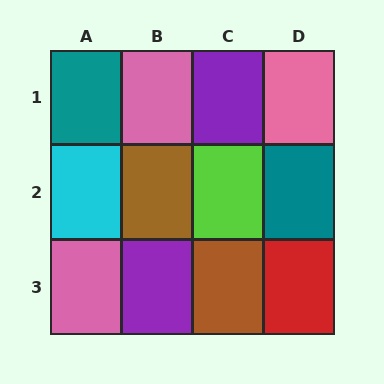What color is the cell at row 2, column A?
Cyan.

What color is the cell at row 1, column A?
Teal.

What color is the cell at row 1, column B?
Pink.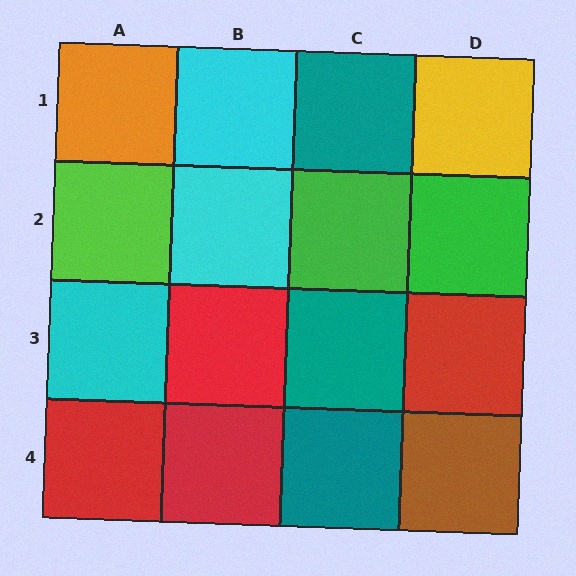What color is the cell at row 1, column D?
Yellow.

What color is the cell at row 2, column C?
Green.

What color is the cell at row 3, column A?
Cyan.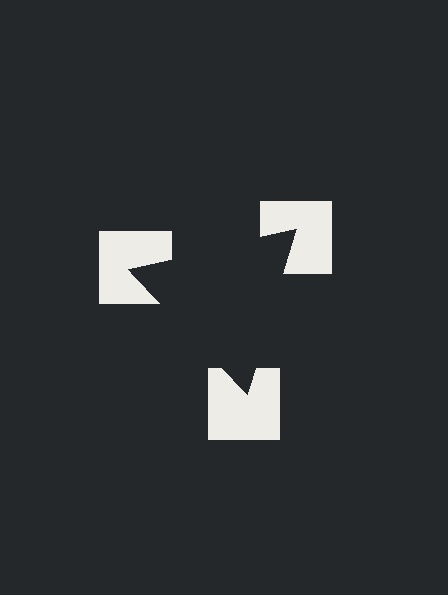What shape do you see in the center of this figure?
An illusory triangle — its edges are inferred from the aligned wedge cuts in the notched squares, not physically drawn.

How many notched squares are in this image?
There are 3 — one at each vertex of the illusory triangle.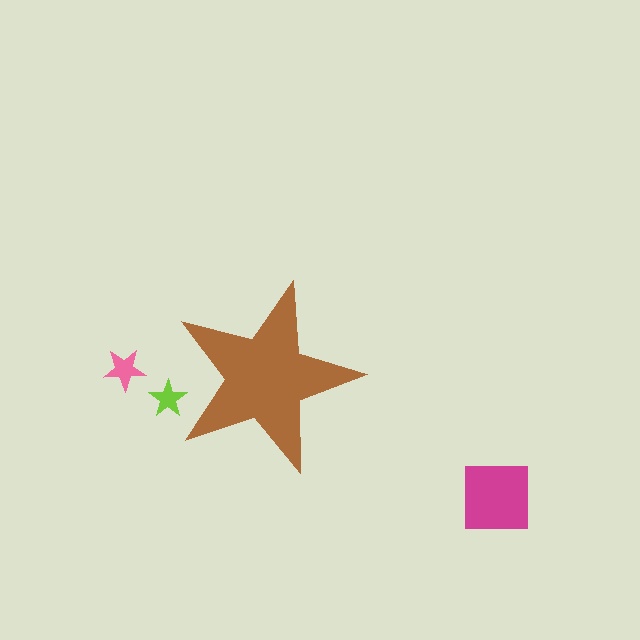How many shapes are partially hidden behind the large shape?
1 shape is partially hidden.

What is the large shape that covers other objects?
A brown star.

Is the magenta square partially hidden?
No, the magenta square is fully visible.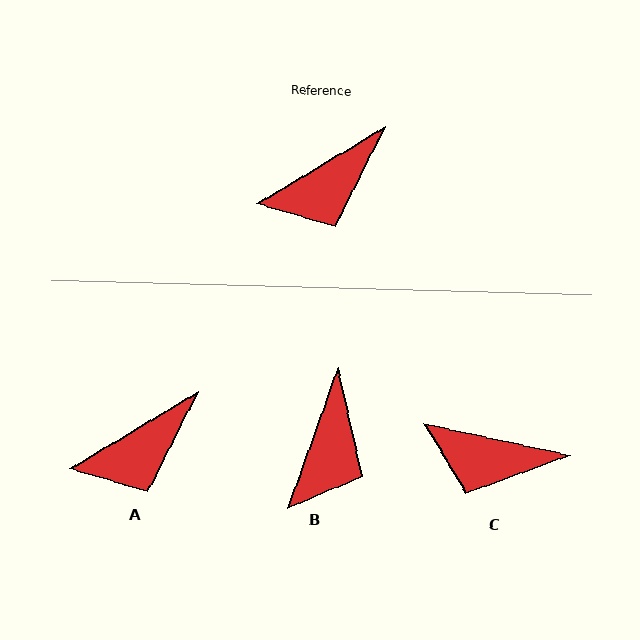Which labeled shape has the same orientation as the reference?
A.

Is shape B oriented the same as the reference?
No, it is off by about 39 degrees.